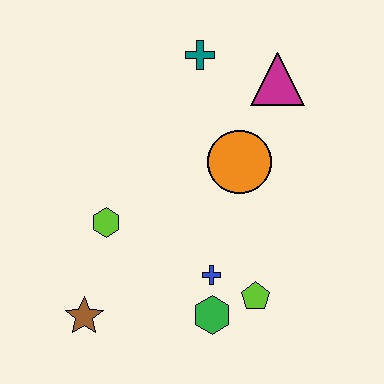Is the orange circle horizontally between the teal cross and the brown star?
No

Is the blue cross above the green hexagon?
Yes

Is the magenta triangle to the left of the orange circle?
No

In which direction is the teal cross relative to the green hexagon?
The teal cross is above the green hexagon.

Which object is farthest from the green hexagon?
The teal cross is farthest from the green hexagon.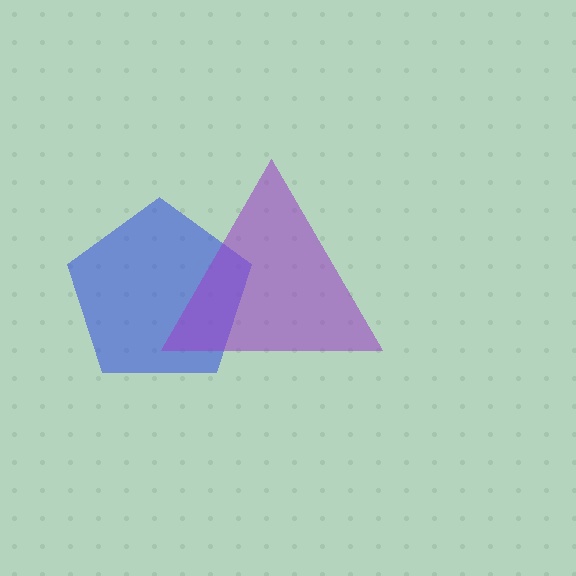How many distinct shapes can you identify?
There are 2 distinct shapes: a blue pentagon, a purple triangle.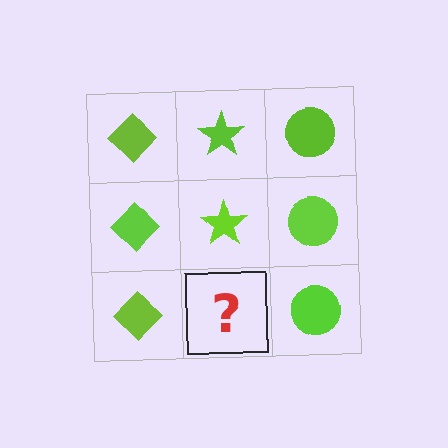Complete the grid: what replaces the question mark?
The question mark should be replaced with a lime star.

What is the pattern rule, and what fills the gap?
The rule is that each column has a consistent shape. The gap should be filled with a lime star.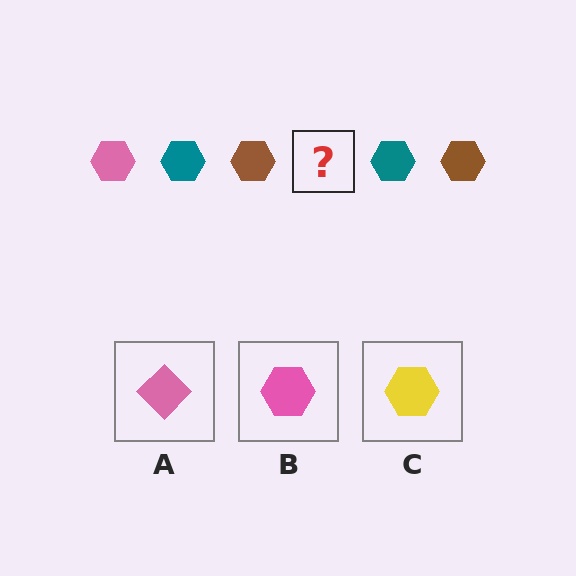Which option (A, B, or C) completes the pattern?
B.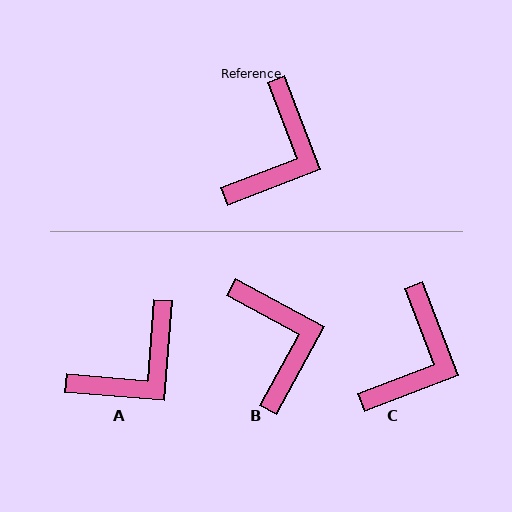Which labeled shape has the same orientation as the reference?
C.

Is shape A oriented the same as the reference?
No, it is off by about 26 degrees.